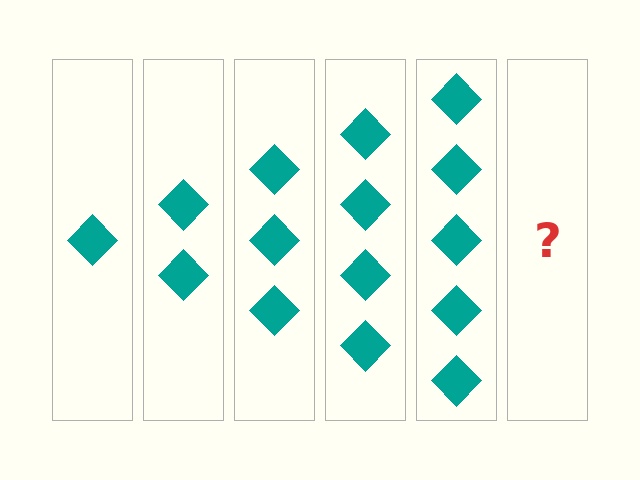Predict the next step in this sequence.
The next step is 6 diamonds.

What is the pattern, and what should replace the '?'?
The pattern is that each step adds one more diamond. The '?' should be 6 diamonds.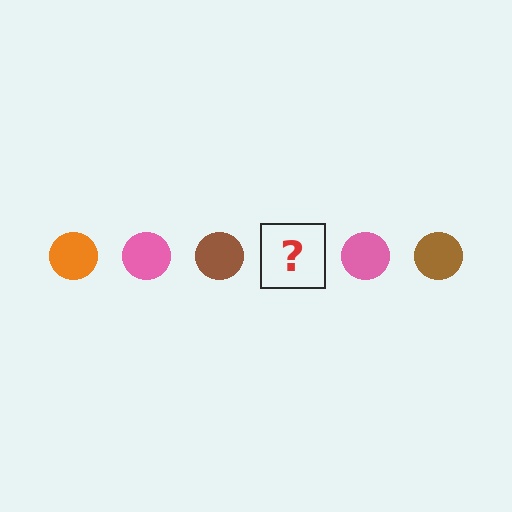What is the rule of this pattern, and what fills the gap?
The rule is that the pattern cycles through orange, pink, brown circles. The gap should be filled with an orange circle.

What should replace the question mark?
The question mark should be replaced with an orange circle.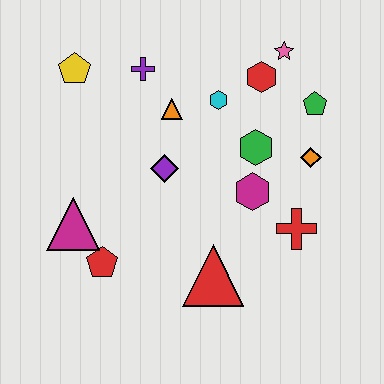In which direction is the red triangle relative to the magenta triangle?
The red triangle is to the right of the magenta triangle.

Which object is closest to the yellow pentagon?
The purple cross is closest to the yellow pentagon.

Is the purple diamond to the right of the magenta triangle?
Yes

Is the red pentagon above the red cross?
No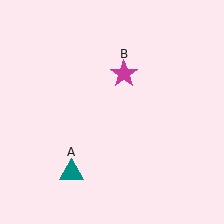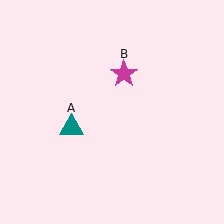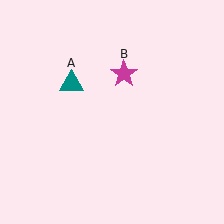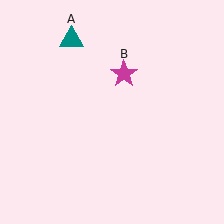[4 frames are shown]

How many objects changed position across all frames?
1 object changed position: teal triangle (object A).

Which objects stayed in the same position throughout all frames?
Magenta star (object B) remained stationary.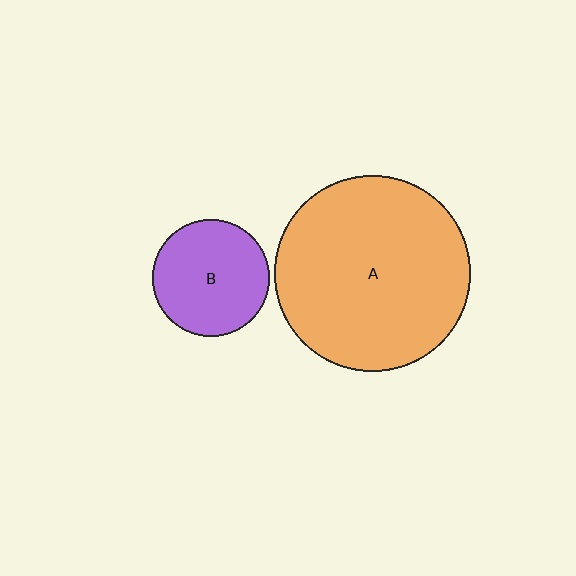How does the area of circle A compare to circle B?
Approximately 2.8 times.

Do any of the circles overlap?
No, none of the circles overlap.